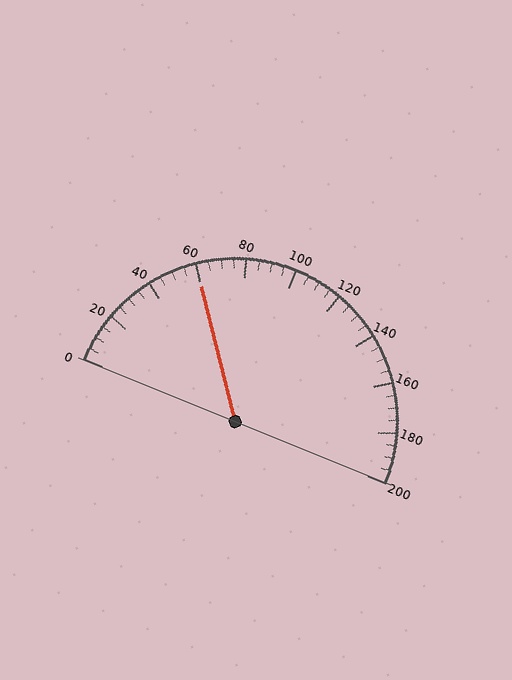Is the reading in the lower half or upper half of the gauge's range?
The reading is in the lower half of the range (0 to 200).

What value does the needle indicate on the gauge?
The needle indicates approximately 60.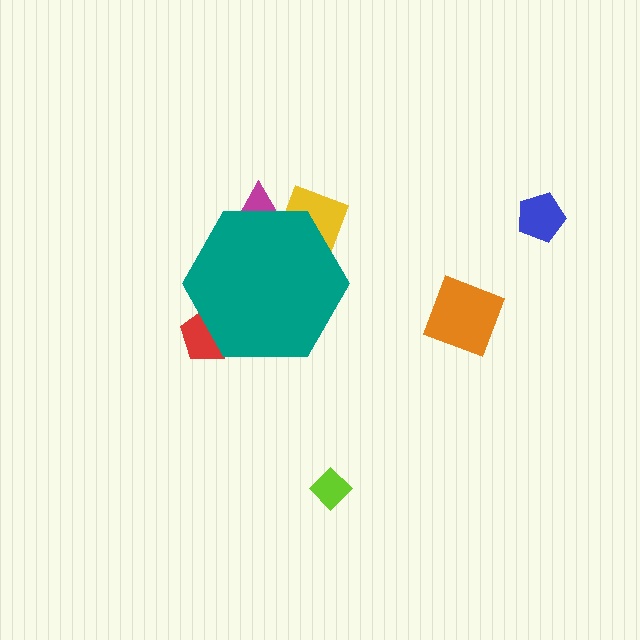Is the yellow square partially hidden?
Yes, the yellow square is partially hidden behind the teal hexagon.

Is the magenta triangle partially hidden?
Yes, the magenta triangle is partially hidden behind the teal hexagon.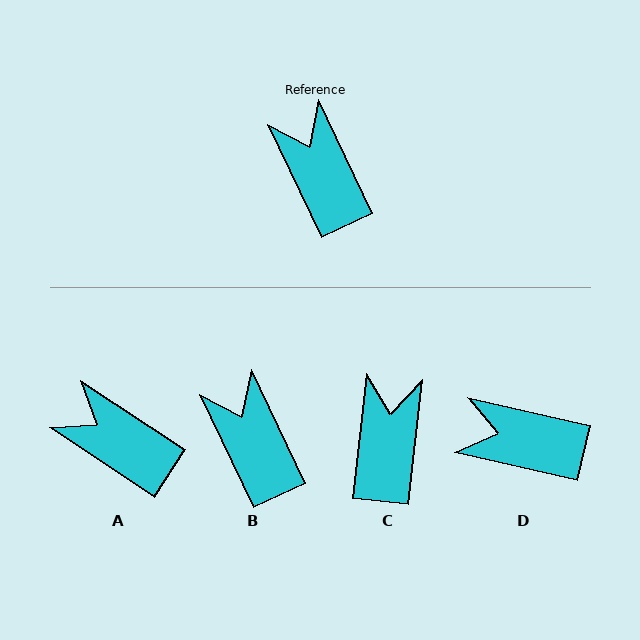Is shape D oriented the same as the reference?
No, it is off by about 52 degrees.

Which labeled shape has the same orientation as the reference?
B.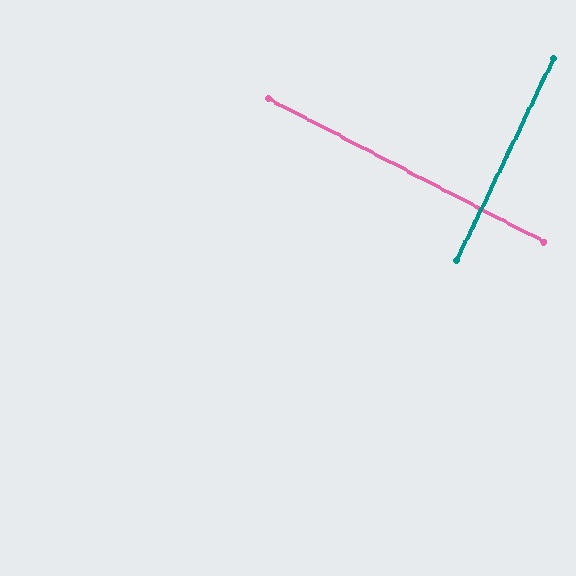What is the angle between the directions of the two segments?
Approximately 88 degrees.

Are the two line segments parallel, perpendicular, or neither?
Perpendicular — they meet at approximately 88°.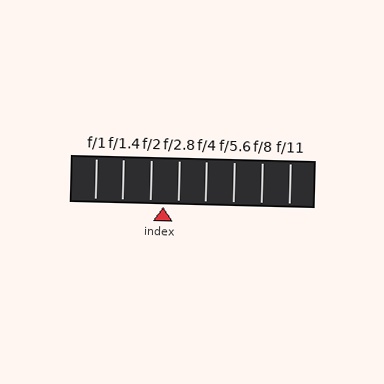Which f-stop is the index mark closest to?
The index mark is closest to f/2.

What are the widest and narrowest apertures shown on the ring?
The widest aperture shown is f/1 and the narrowest is f/11.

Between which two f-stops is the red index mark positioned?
The index mark is between f/2 and f/2.8.